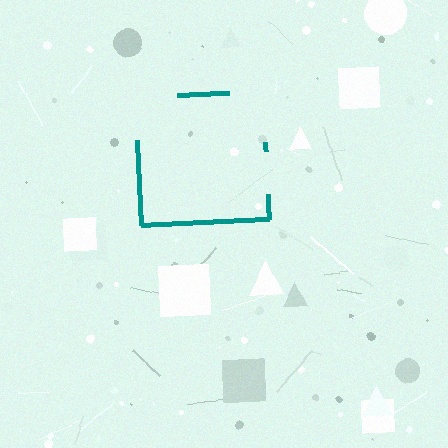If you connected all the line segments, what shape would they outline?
They would outline a square.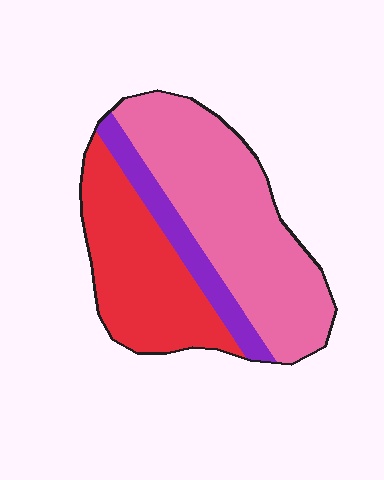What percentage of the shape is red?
Red covers 35% of the shape.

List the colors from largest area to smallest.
From largest to smallest: pink, red, purple.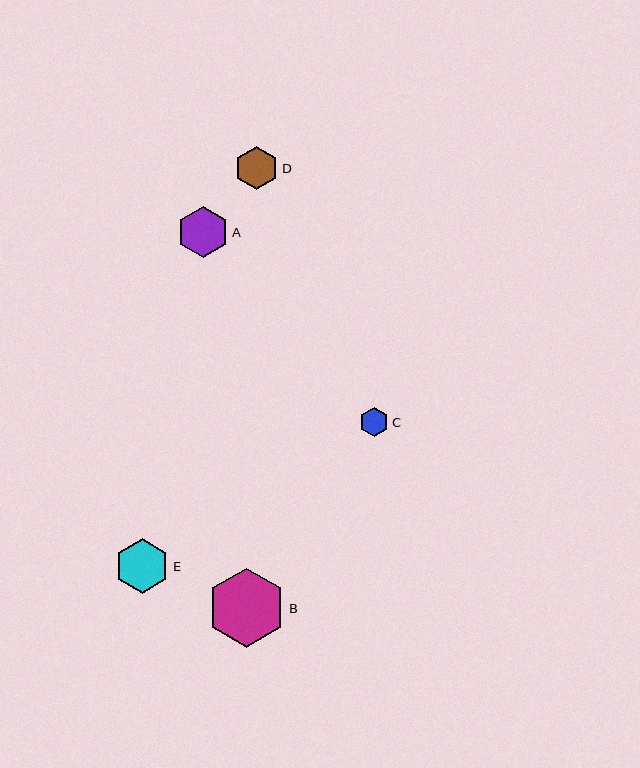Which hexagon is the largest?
Hexagon B is the largest with a size of approximately 79 pixels.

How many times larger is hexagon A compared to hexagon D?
Hexagon A is approximately 1.2 times the size of hexagon D.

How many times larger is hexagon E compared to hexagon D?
Hexagon E is approximately 1.3 times the size of hexagon D.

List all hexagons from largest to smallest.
From largest to smallest: B, E, A, D, C.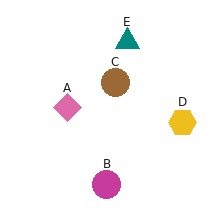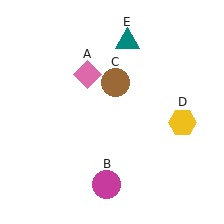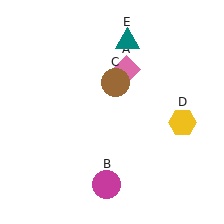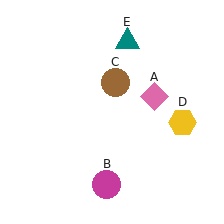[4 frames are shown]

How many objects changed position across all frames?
1 object changed position: pink diamond (object A).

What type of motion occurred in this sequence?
The pink diamond (object A) rotated clockwise around the center of the scene.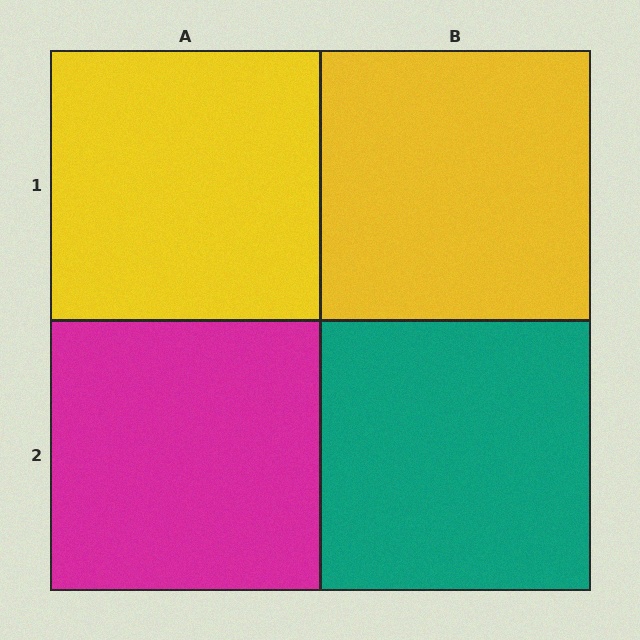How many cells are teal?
1 cell is teal.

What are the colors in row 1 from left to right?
Yellow, yellow.